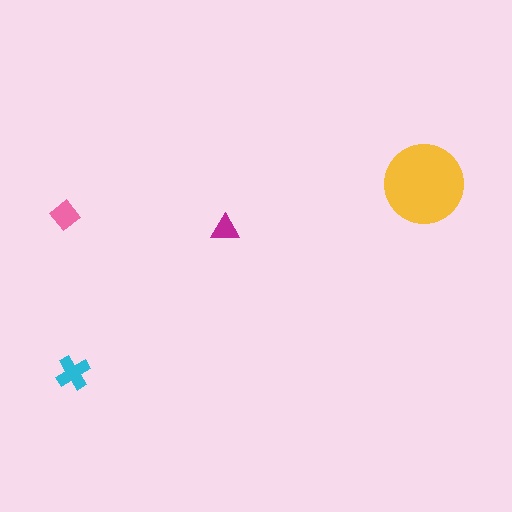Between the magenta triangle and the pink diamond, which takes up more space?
The pink diamond.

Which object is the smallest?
The magenta triangle.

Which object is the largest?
The yellow circle.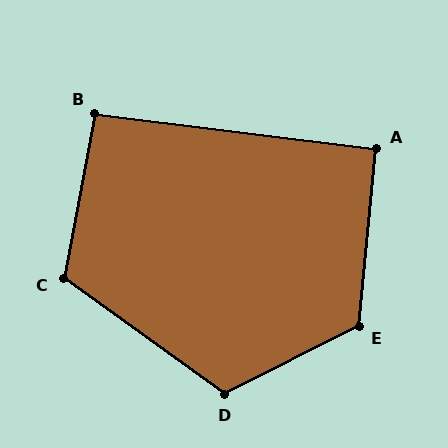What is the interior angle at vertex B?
Approximately 94 degrees (approximately right).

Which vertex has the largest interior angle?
E, at approximately 122 degrees.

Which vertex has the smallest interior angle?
A, at approximately 92 degrees.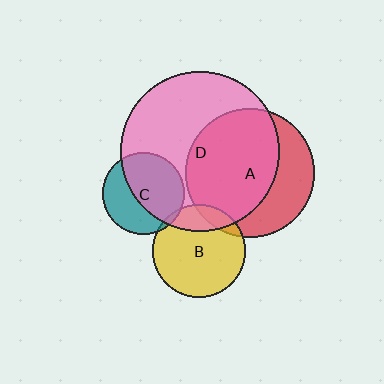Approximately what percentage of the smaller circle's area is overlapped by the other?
Approximately 65%.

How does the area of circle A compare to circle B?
Approximately 1.9 times.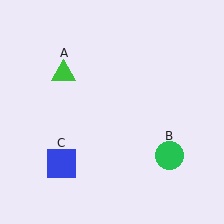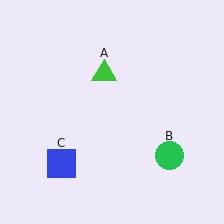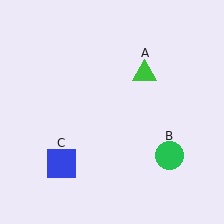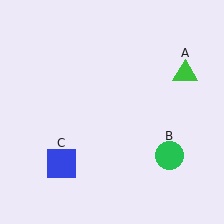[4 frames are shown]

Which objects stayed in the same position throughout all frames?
Green circle (object B) and blue square (object C) remained stationary.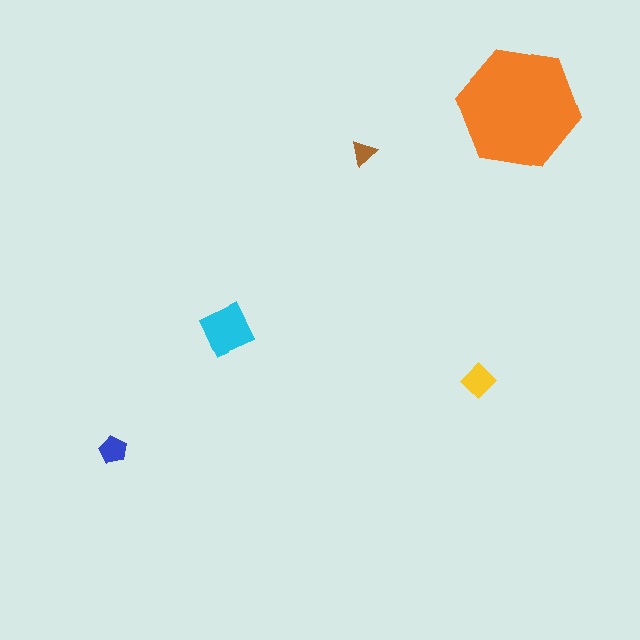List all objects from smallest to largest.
The brown triangle, the blue pentagon, the yellow diamond, the cyan square, the orange hexagon.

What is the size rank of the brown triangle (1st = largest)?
5th.